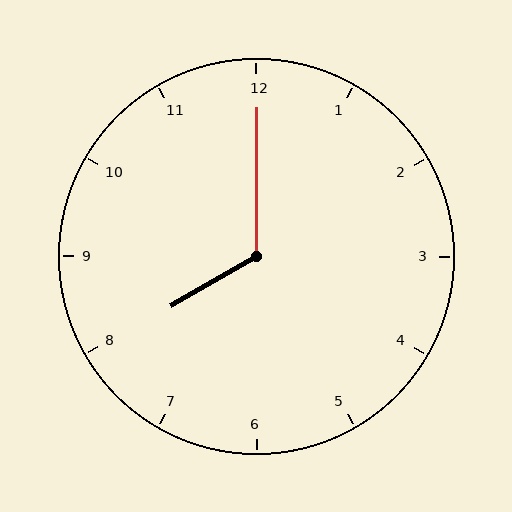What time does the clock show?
8:00.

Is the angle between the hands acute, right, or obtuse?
It is obtuse.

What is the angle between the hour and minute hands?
Approximately 120 degrees.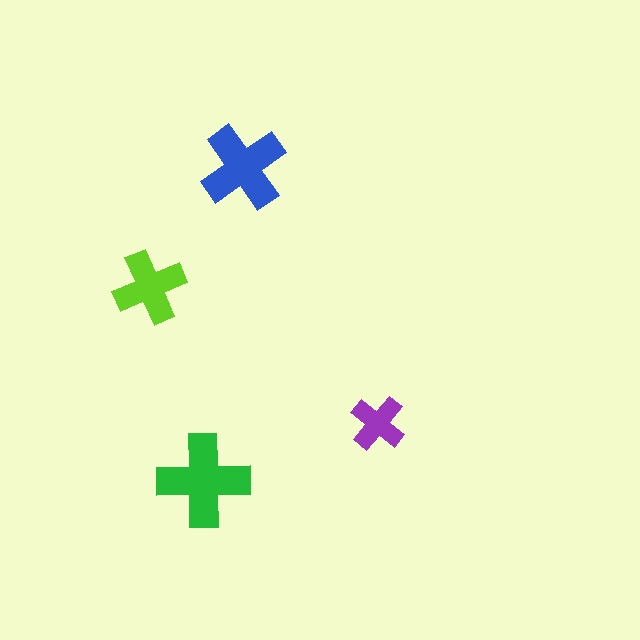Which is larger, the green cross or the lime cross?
The green one.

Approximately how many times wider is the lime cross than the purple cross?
About 1.5 times wider.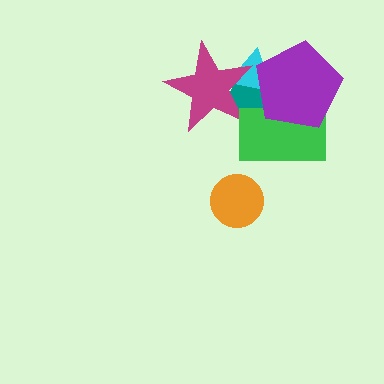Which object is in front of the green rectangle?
The purple pentagon is in front of the green rectangle.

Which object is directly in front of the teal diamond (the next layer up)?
The cyan triangle is directly in front of the teal diamond.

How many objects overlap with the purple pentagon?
3 objects overlap with the purple pentagon.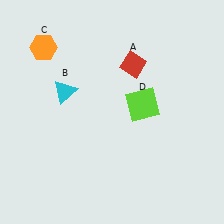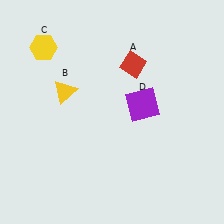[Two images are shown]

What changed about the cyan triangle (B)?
In Image 1, B is cyan. In Image 2, it changed to yellow.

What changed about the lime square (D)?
In Image 1, D is lime. In Image 2, it changed to purple.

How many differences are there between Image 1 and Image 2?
There are 3 differences between the two images.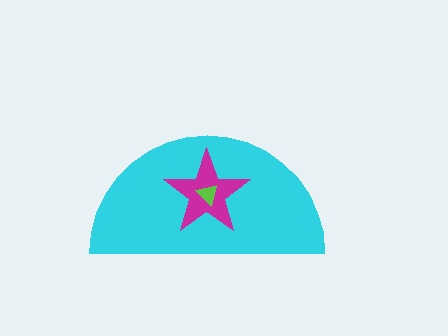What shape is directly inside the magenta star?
The lime triangle.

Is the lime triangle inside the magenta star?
Yes.